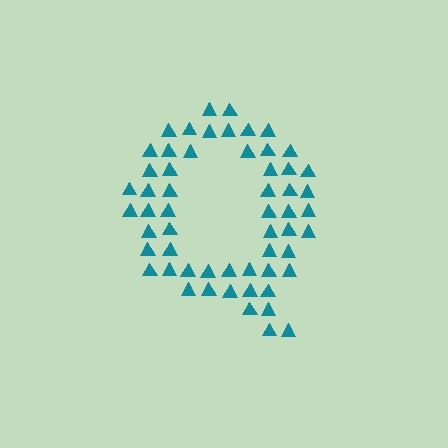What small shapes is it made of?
It is made of small triangles.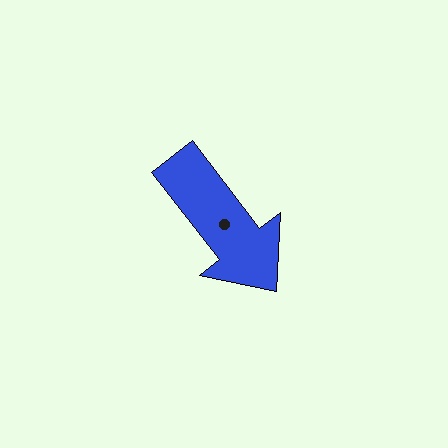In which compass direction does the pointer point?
Southeast.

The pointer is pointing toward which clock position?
Roughly 5 o'clock.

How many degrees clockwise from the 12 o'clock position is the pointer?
Approximately 142 degrees.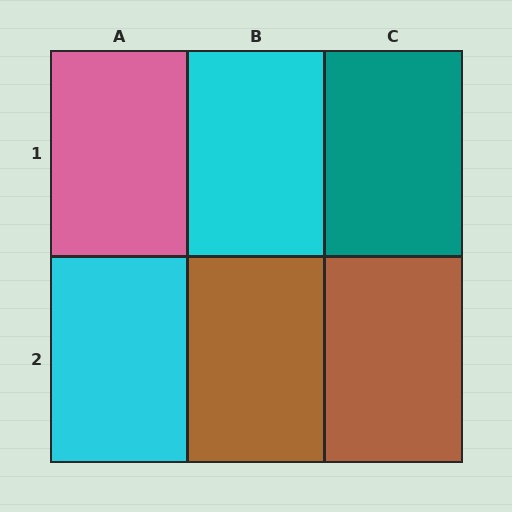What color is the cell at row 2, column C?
Brown.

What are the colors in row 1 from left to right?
Pink, cyan, teal.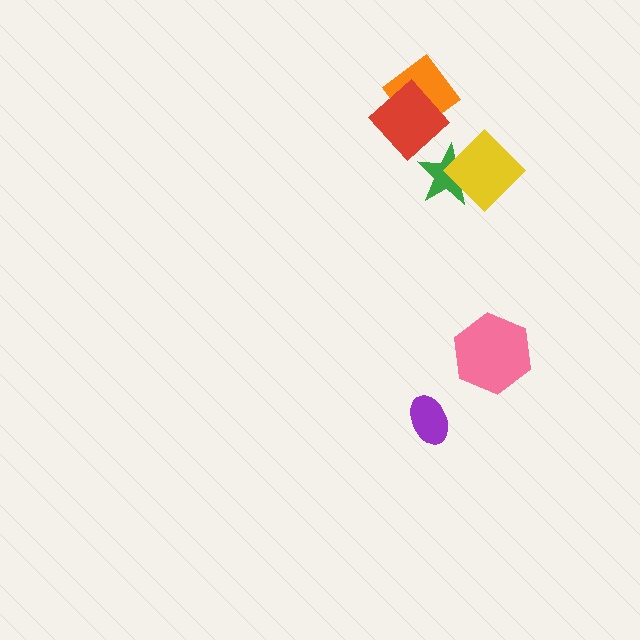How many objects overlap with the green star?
1 object overlaps with the green star.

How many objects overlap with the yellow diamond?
1 object overlaps with the yellow diamond.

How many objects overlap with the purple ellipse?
0 objects overlap with the purple ellipse.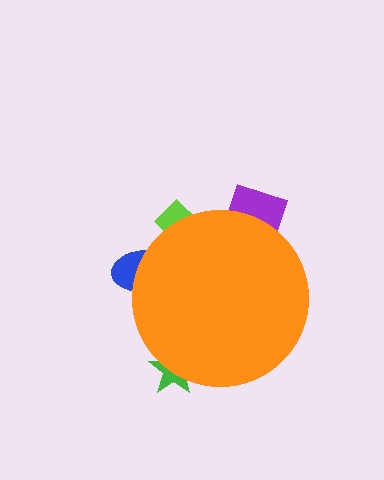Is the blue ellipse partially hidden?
Yes, the blue ellipse is partially hidden behind the orange circle.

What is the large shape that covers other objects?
An orange circle.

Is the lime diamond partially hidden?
Yes, the lime diamond is partially hidden behind the orange circle.